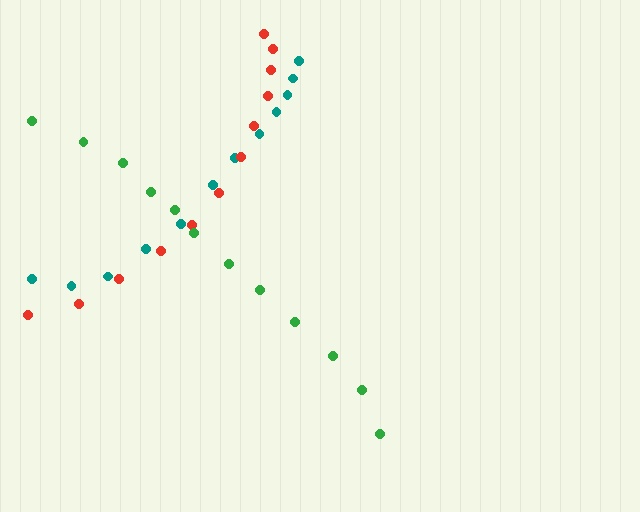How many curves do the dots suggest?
There are 3 distinct paths.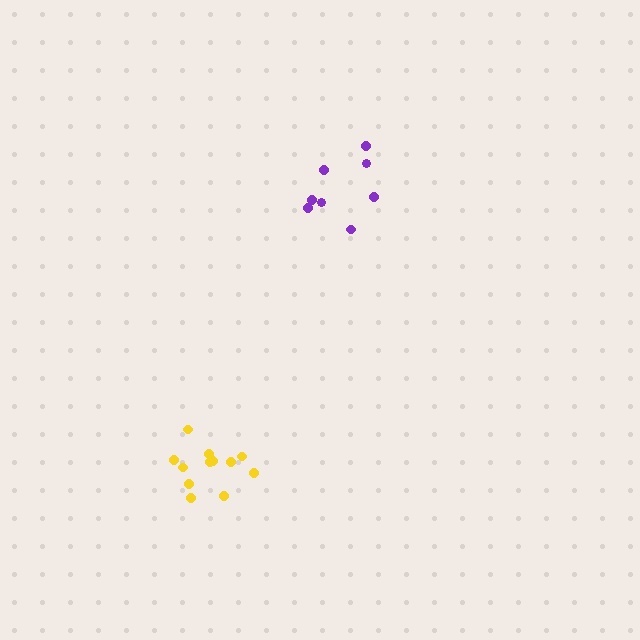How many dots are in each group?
Group 1: 8 dots, Group 2: 12 dots (20 total).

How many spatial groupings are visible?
There are 2 spatial groupings.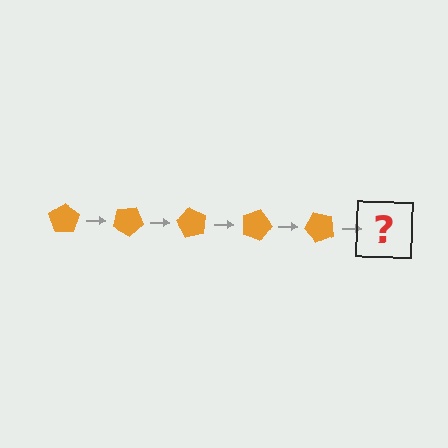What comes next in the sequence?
The next element should be an orange pentagon rotated 150 degrees.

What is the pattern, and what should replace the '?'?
The pattern is that the pentagon rotates 30 degrees each step. The '?' should be an orange pentagon rotated 150 degrees.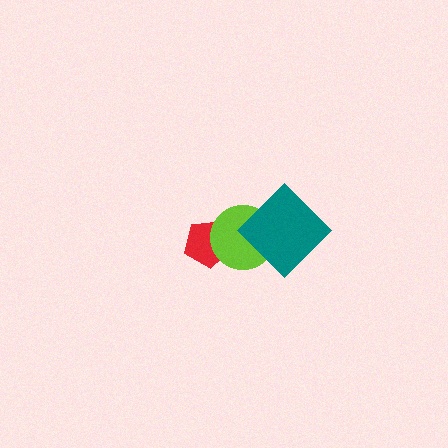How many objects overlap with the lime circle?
2 objects overlap with the lime circle.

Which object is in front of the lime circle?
The teal diamond is in front of the lime circle.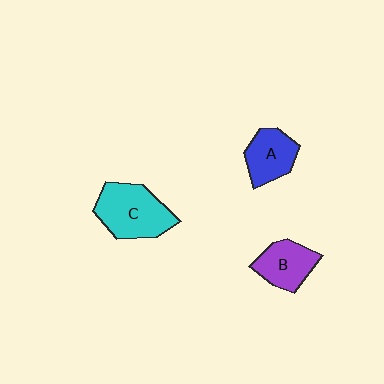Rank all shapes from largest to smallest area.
From largest to smallest: C (cyan), B (purple), A (blue).